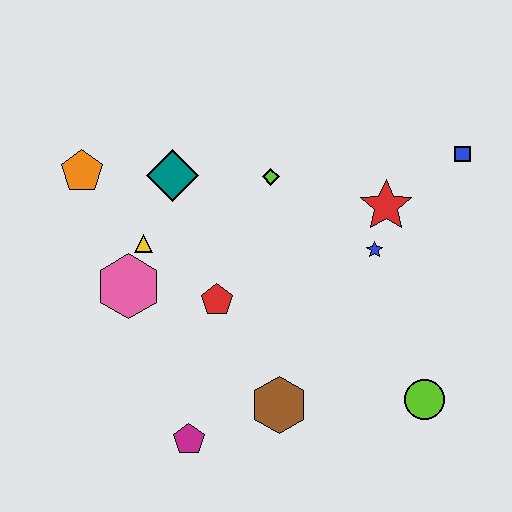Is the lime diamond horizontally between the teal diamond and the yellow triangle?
No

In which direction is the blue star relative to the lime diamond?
The blue star is to the right of the lime diamond.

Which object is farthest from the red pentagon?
The blue square is farthest from the red pentagon.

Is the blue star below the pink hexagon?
No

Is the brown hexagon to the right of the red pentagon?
Yes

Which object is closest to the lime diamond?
The teal diamond is closest to the lime diamond.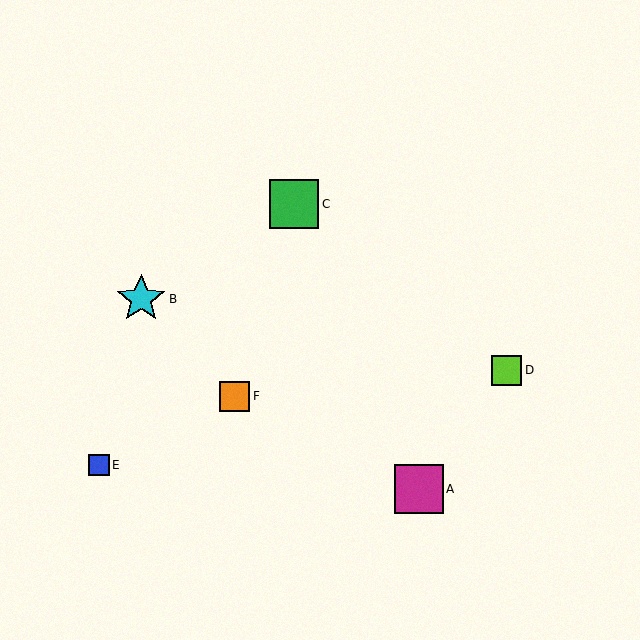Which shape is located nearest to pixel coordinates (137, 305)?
The cyan star (labeled B) at (141, 299) is nearest to that location.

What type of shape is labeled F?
Shape F is an orange square.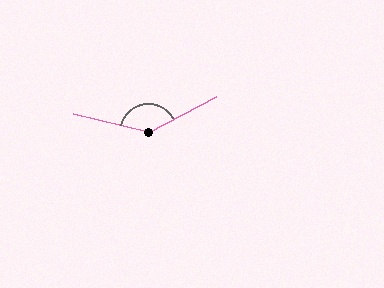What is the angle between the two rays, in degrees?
Approximately 138 degrees.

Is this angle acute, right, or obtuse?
It is obtuse.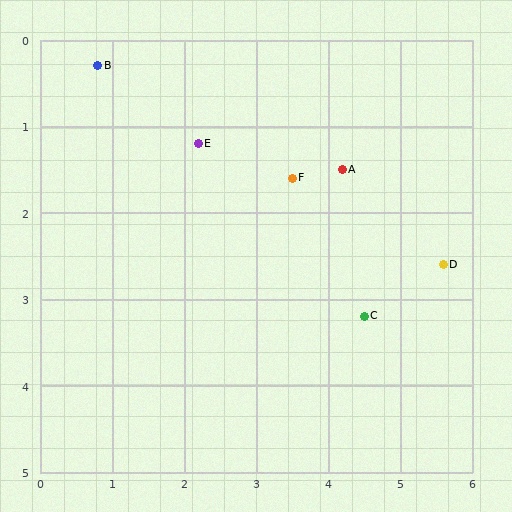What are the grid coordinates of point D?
Point D is at approximately (5.6, 2.6).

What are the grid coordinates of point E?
Point E is at approximately (2.2, 1.2).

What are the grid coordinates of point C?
Point C is at approximately (4.5, 3.2).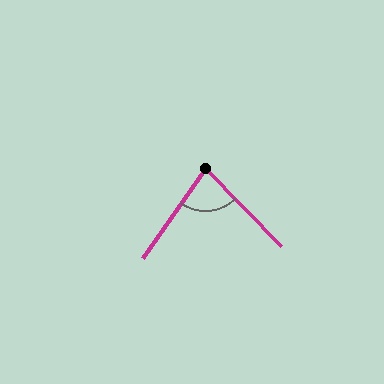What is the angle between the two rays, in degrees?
Approximately 79 degrees.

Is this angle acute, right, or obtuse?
It is acute.